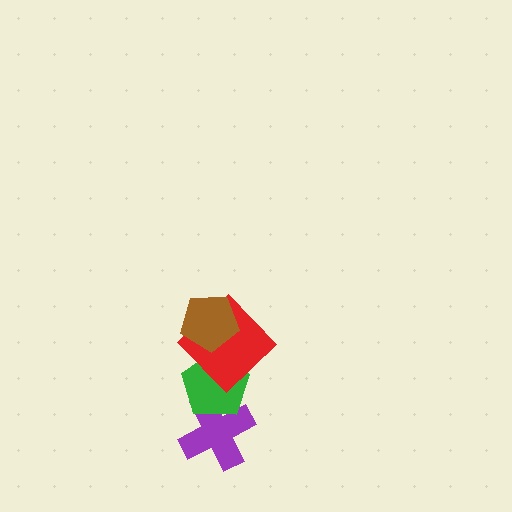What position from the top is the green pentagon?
The green pentagon is 3rd from the top.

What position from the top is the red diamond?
The red diamond is 2nd from the top.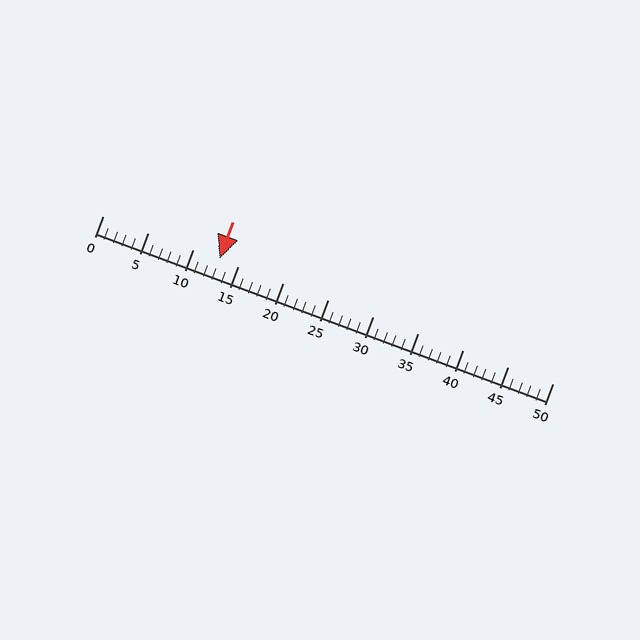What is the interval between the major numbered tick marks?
The major tick marks are spaced 5 units apart.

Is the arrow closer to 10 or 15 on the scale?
The arrow is closer to 15.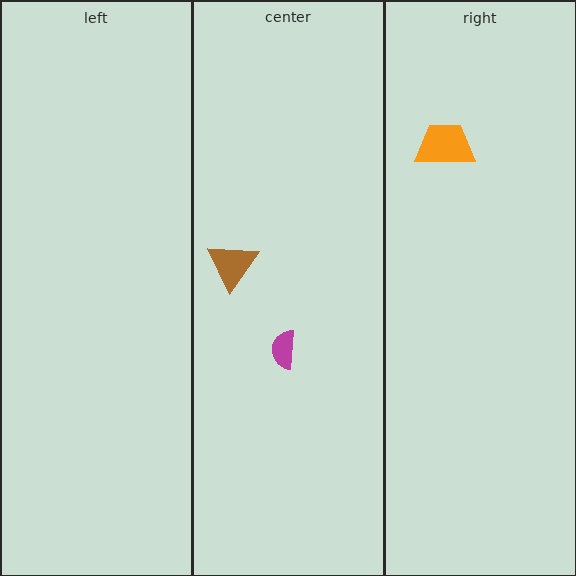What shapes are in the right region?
The orange trapezoid.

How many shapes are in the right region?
1.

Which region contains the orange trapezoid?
The right region.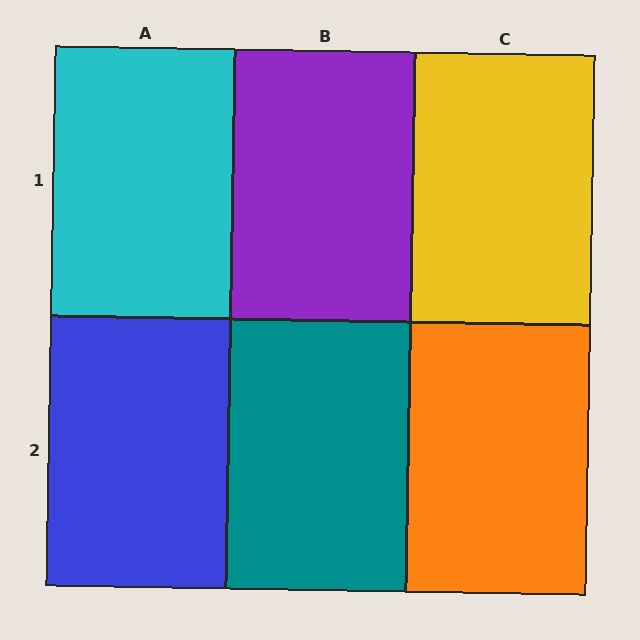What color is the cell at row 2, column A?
Blue.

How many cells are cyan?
1 cell is cyan.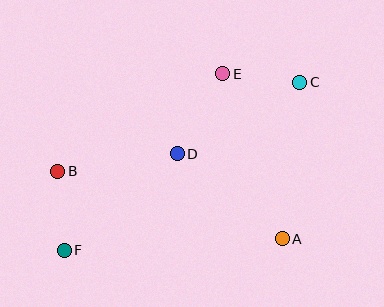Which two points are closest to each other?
Points C and E are closest to each other.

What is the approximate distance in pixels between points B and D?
The distance between B and D is approximately 121 pixels.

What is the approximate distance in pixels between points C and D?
The distance between C and D is approximately 142 pixels.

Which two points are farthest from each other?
Points C and F are farthest from each other.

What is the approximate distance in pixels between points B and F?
The distance between B and F is approximately 79 pixels.